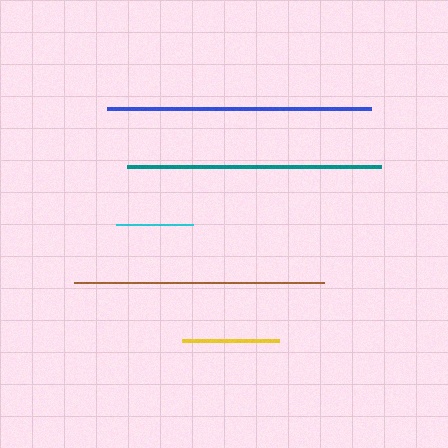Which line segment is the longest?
The blue line is the longest at approximately 264 pixels.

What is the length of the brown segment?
The brown segment is approximately 250 pixels long.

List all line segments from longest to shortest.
From longest to shortest: blue, teal, brown, yellow, cyan.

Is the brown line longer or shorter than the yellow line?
The brown line is longer than the yellow line.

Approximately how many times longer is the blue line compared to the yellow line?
The blue line is approximately 2.7 times the length of the yellow line.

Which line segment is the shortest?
The cyan line is the shortest at approximately 77 pixels.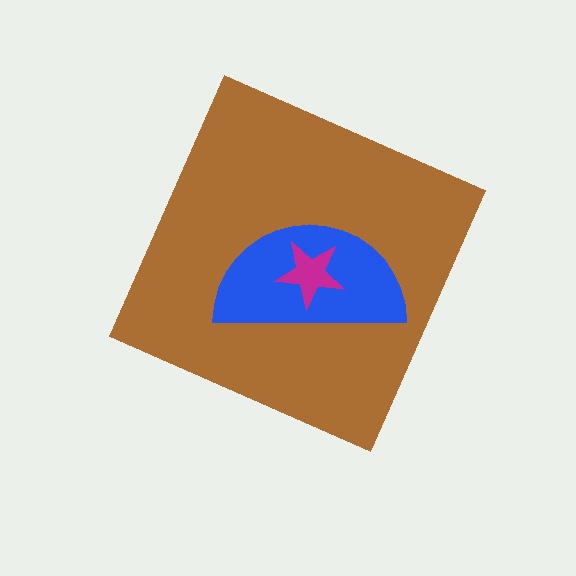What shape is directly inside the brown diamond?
The blue semicircle.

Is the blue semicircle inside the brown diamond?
Yes.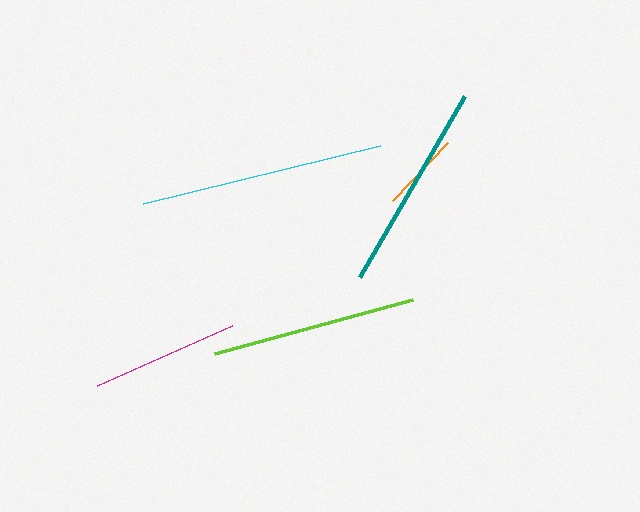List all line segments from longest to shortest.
From longest to shortest: cyan, teal, lime, magenta, orange.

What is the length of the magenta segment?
The magenta segment is approximately 148 pixels long.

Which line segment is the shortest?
The orange line is the shortest at approximately 80 pixels.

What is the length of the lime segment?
The lime segment is approximately 205 pixels long.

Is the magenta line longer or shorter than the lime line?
The lime line is longer than the magenta line.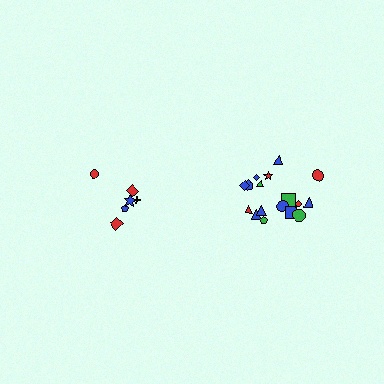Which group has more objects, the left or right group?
The right group.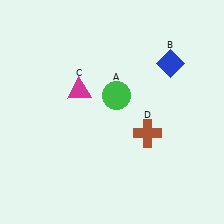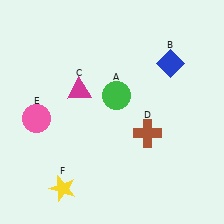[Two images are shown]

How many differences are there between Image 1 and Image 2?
There are 2 differences between the two images.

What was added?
A pink circle (E), a yellow star (F) were added in Image 2.